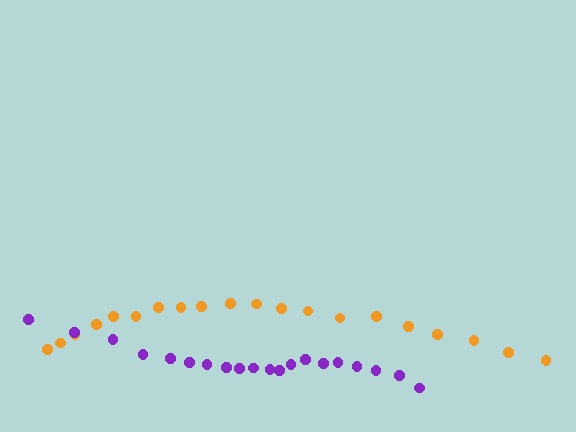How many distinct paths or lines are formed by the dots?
There are 2 distinct paths.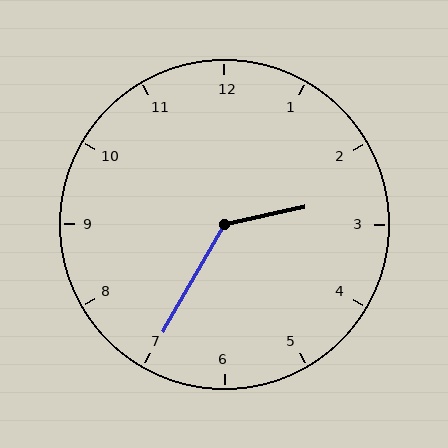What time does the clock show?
2:35.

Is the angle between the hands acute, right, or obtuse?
It is obtuse.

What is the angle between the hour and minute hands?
Approximately 132 degrees.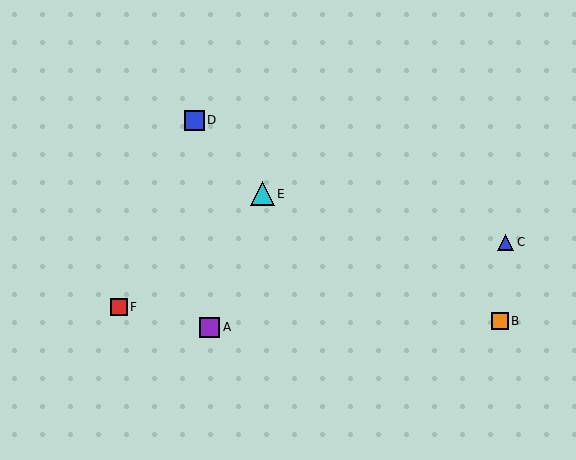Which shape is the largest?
The cyan triangle (labeled E) is the largest.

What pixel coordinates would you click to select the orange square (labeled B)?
Click at (500, 321) to select the orange square B.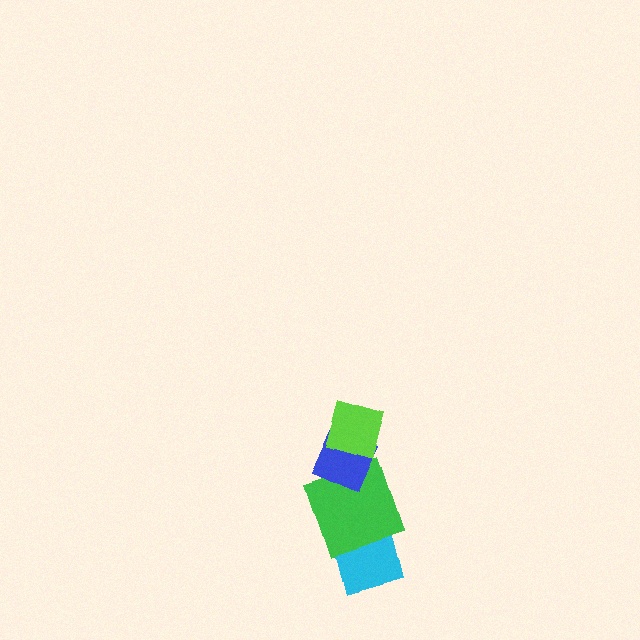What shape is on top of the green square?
The blue diamond is on top of the green square.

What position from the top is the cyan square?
The cyan square is 4th from the top.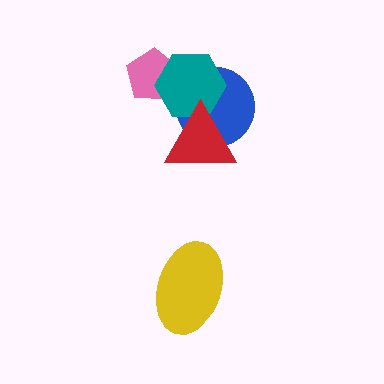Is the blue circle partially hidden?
Yes, it is partially covered by another shape.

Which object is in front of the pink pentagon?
The teal hexagon is in front of the pink pentagon.